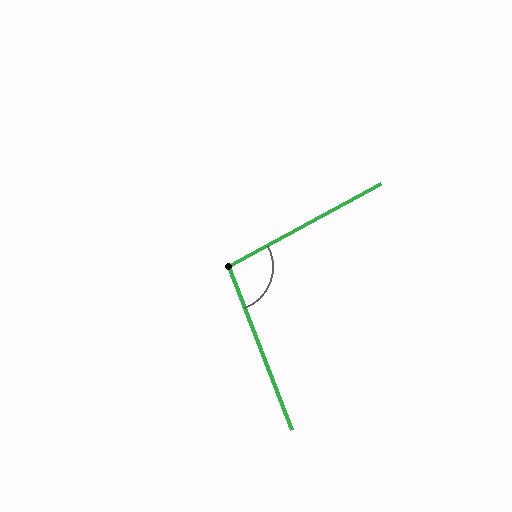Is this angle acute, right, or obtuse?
It is obtuse.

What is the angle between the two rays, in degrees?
Approximately 98 degrees.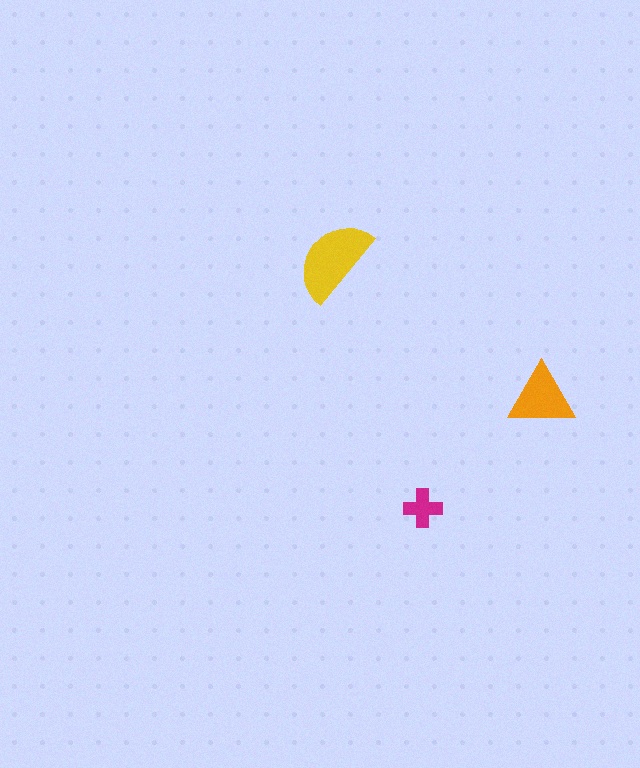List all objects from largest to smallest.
The yellow semicircle, the orange triangle, the magenta cross.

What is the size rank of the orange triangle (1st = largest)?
2nd.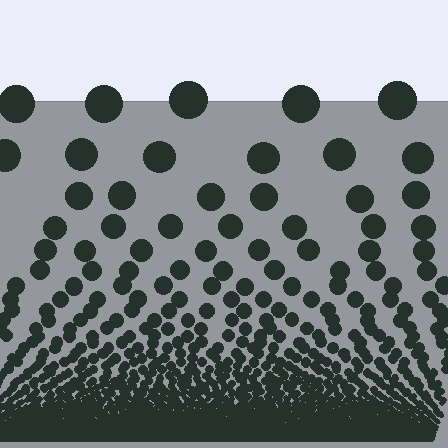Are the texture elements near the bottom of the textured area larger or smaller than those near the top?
Smaller. The gradient is inverted — elements near the bottom are smaller and denser.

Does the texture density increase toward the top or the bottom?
Density increases toward the bottom.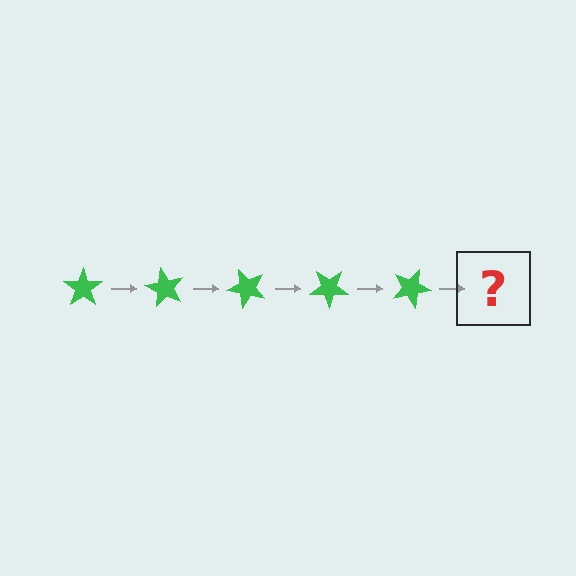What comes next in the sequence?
The next element should be a green star rotated 300 degrees.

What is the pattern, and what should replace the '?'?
The pattern is that the star rotates 60 degrees each step. The '?' should be a green star rotated 300 degrees.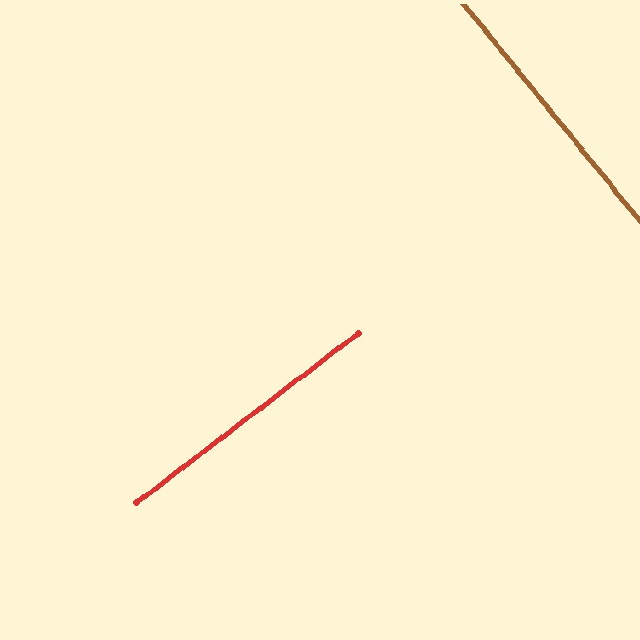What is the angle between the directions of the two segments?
Approximately 89 degrees.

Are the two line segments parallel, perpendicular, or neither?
Perpendicular — they meet at approximately 89°.